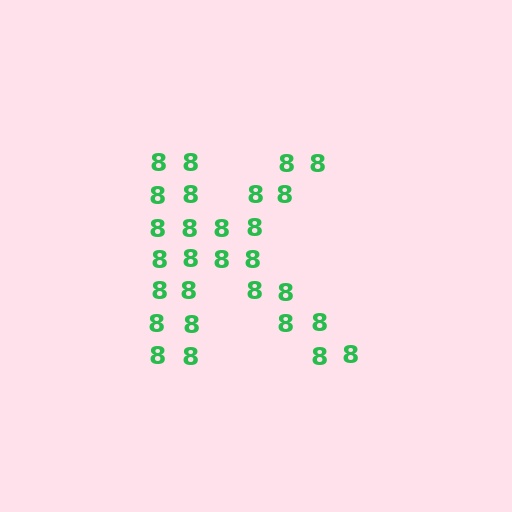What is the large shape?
The large shape is the letter K.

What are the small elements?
The small elements are digit 8's.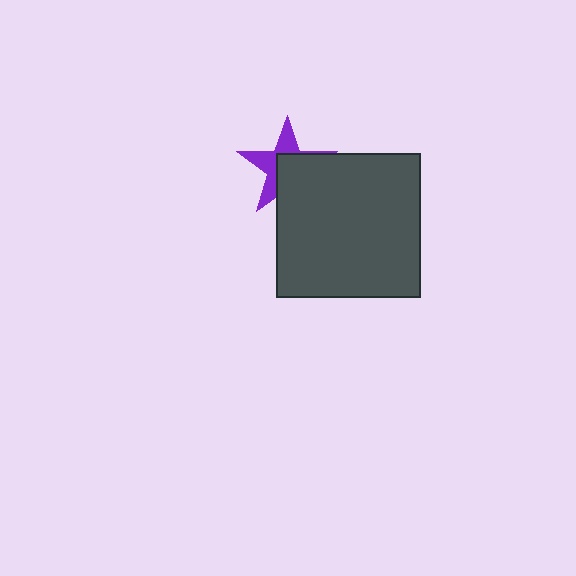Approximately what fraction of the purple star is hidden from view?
Roughly 54% of the purple star is hidden behind the dark gray square.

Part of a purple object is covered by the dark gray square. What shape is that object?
It is a star.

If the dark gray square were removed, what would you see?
You would see the complete purple star.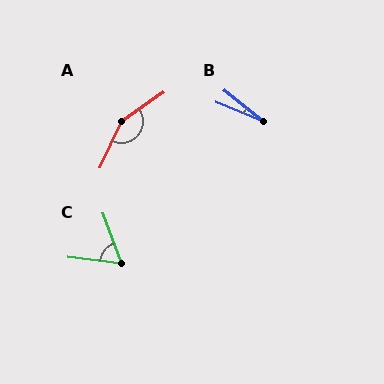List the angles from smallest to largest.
B (17°), C (63°), A (150°).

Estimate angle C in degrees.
Approximately 63 degrees.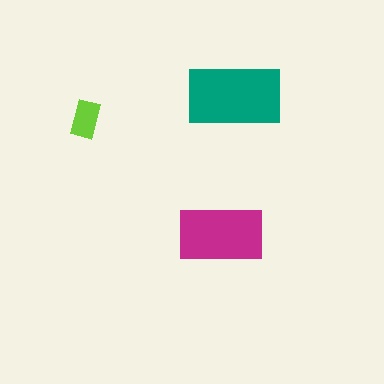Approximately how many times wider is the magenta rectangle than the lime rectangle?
About 2.5 times wider.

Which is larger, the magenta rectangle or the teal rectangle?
The teal one.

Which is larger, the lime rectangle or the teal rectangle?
The teal one.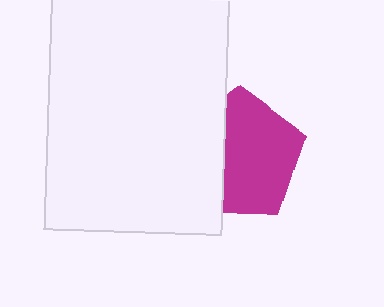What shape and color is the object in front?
The object in front is a white rectangle.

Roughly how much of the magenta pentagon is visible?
About half of it is visible (roughly 63%).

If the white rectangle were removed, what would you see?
You would see the complete magenta pentagon.